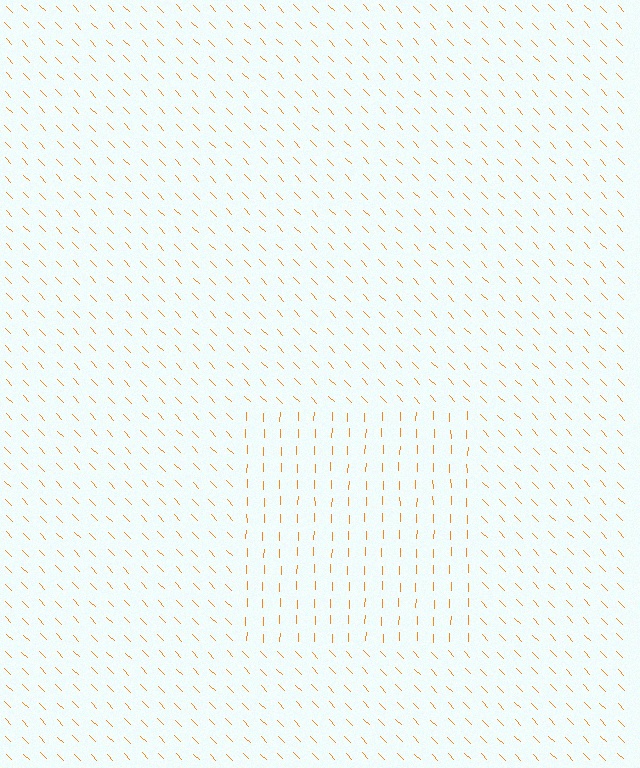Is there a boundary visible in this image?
Yes, there is a texture boundary formed by a change in line orientation.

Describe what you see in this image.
The image is filled with small orange line segments. A rectangle region in the image has lines oriented differently from the surrounding lines, creating a visible texture boundary.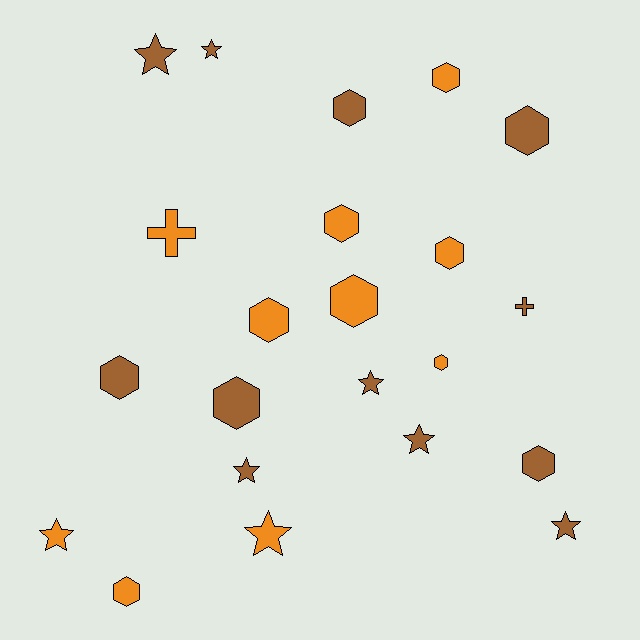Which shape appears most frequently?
Hexagon, with 12 objects.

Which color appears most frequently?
Brown, with 12 objects.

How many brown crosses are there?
There is 1 brown cross.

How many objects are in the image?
There are 22 objects.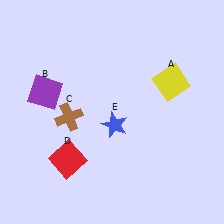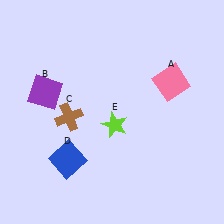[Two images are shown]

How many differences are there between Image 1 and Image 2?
There are 3 differences between the two images.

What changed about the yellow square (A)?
In Image 1, A is yellow. In Image 2, it changed to pink.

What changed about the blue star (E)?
In Image 1, E is blue. In Image 2, it changed to lime.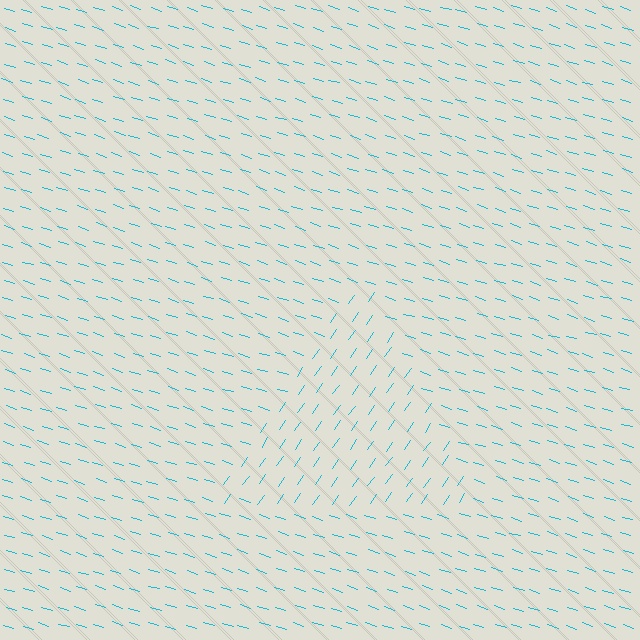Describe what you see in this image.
The image is filled with small cyan line segments. A triangle region in the image has lines oriented differently from the surrounding lines, creating a visible texture boundary.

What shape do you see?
I see a triangle.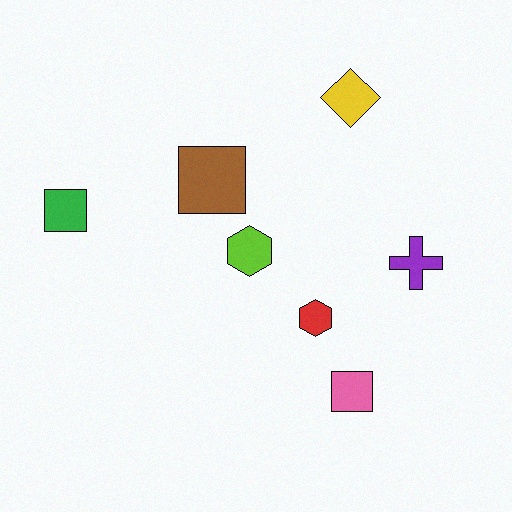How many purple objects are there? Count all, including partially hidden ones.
There is 1 purple object.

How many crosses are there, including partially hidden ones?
There is 1 cross.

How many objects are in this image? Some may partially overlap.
There are 7 objects.